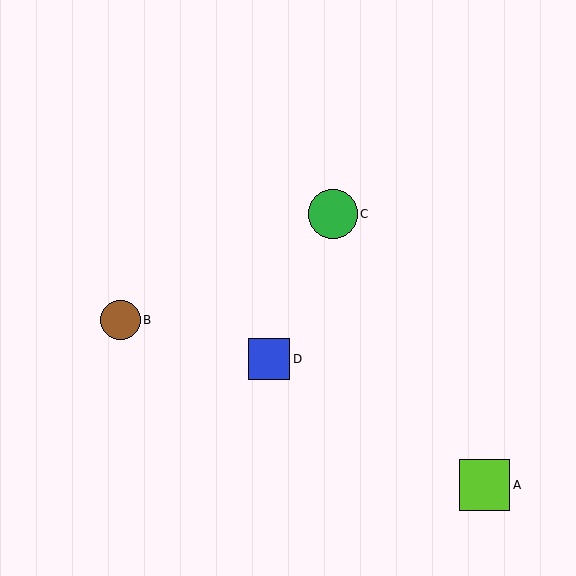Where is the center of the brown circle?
The center of the brown circle is at (121, 320).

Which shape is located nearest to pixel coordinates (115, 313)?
The brown circle (labeled B) at (121, 320) is nearest to that location.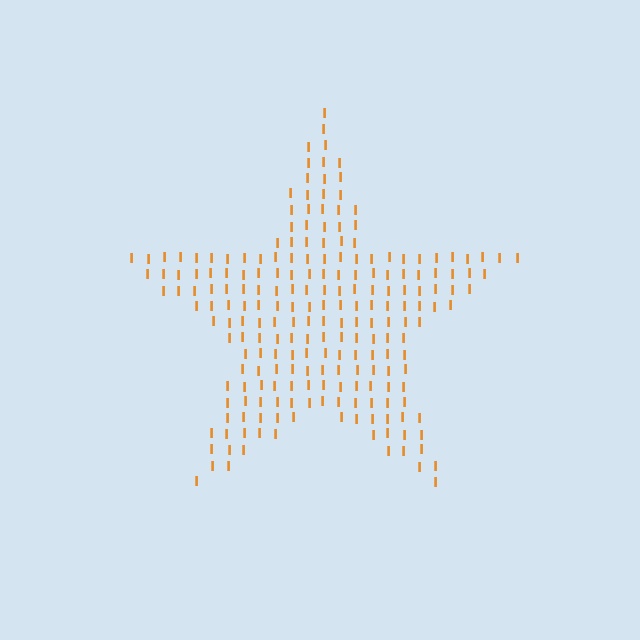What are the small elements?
The small elements are letter I's.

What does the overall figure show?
The overall figure shows a star.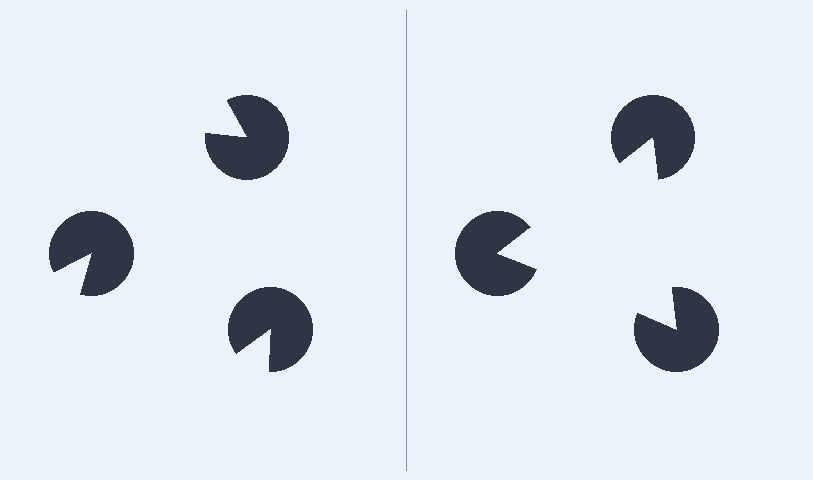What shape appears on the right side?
An illusory triangle.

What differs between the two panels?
The pac-man discs are positioned identically on both sides; only the wedge orientations differ. On the right they align to a triangle; on the left they are misaligned.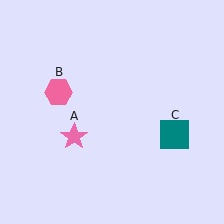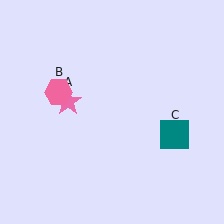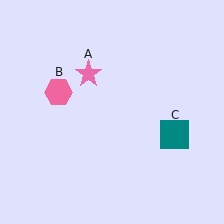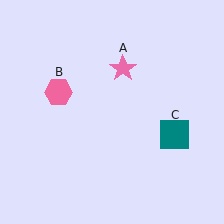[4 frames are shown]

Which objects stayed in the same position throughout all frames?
Pink hexagon (object B) and teal square (object C) remained stationary.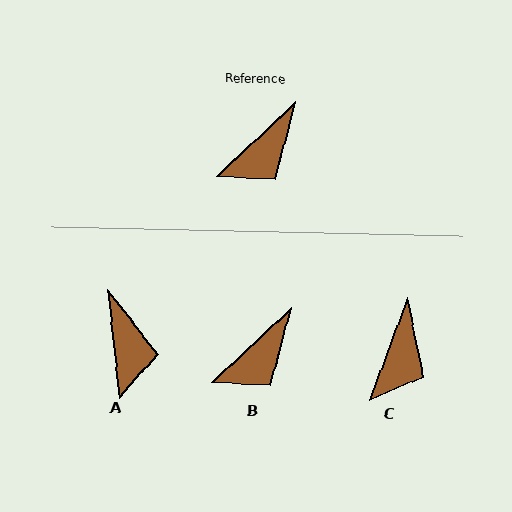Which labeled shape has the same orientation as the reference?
B.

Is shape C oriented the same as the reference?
No, it is off by about 27 degrees.